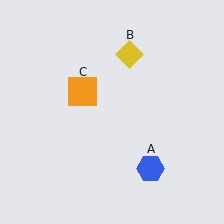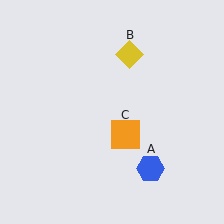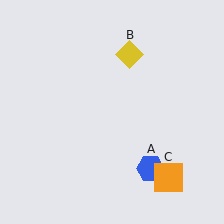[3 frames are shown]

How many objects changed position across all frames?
1 object changed position: orange square (object C).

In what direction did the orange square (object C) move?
The orange square (object C) moved down and to the right.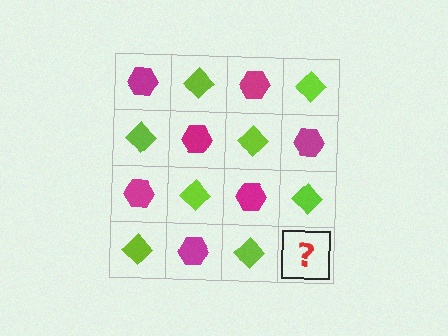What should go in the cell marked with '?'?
The missing cell should contain a magenta hexagon.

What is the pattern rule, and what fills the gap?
The rule is that it alternates magenta hexagon and lime diamond in a checkerboard pattern. The gap should be filled with a magenta hexagon.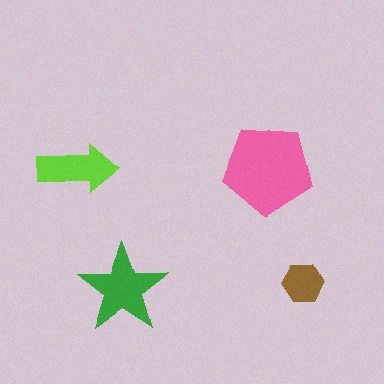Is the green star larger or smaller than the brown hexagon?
Larger.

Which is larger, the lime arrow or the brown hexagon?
The lime arrow.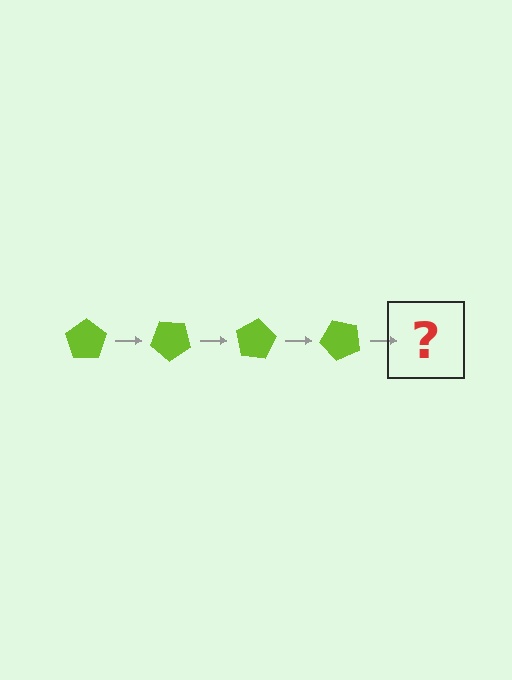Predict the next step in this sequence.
The next step is a lime pentagon rotated 160 degrees.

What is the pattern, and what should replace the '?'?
The pattern is that the pentagon rotates 40 degrees each step. The '?' should be a lime pentagon rotated 160 degrees.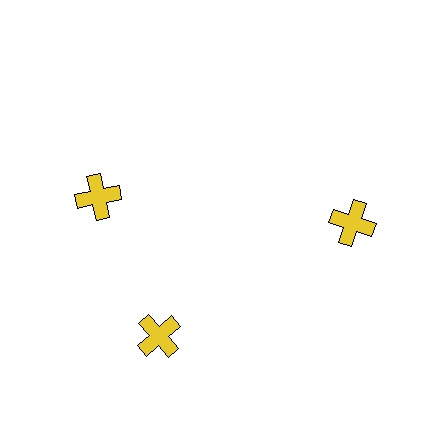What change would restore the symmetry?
The symmetry would be restored by rotating it back into even spacing with its neighbors so that all 3 crosses sit at equal angles and equal distance from the center.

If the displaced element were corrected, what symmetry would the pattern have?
It would have 3-fold rotational symmetry — the pattern would map onto itself every 120 degrees.